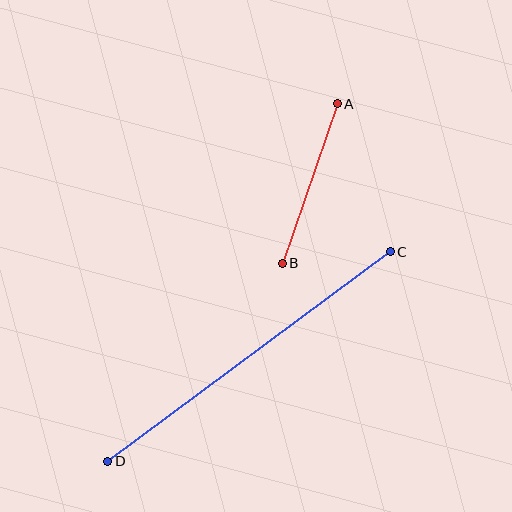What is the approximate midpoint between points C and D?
The midpoint is at approximately (249, 356) pixels.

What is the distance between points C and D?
The distance is approximately 351 pixels.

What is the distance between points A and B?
The distance is approximately 169 pixels.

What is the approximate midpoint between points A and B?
The midpoint is at approximately (310, 184) pixels.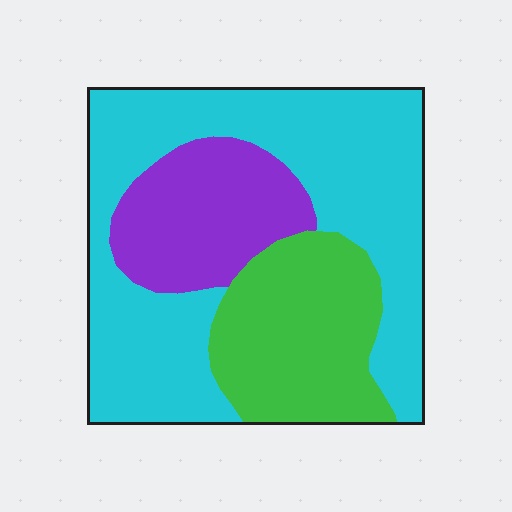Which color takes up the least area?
Purple, at roughly 20%.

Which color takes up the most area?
Cyan, at roughly 55%.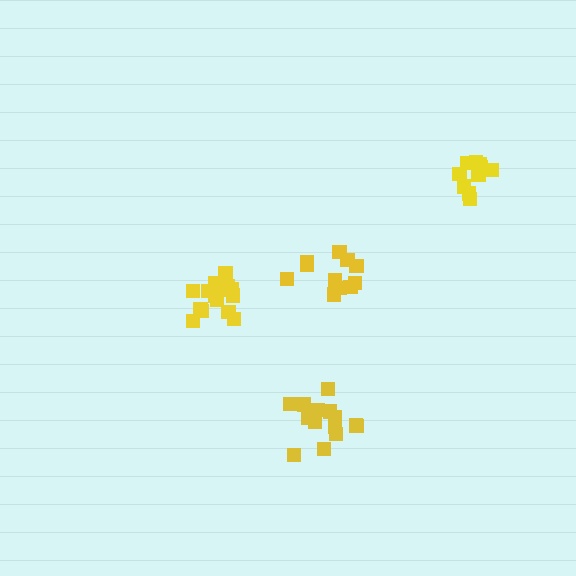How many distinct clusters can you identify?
There are 4 distinct clusters.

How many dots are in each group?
Group 1: 14 dots, Group 2: 10 dots, Group 3: 12 dots, Group 4: 15 dots (51 total).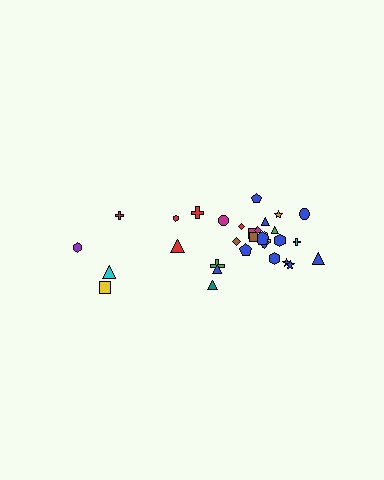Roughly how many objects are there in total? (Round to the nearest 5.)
Roughly 30 objects in total.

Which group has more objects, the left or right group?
The right group.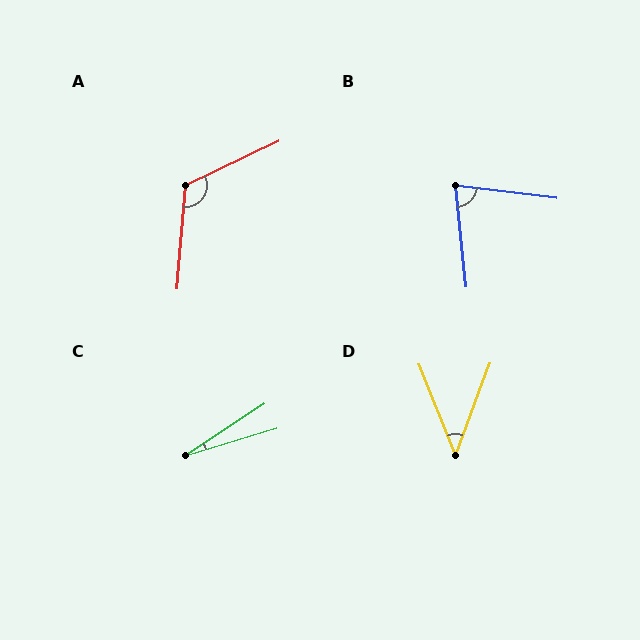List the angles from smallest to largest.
C (17°), D (42°), B (77°), A (120°).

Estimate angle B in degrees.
Approximately 77 degrees.